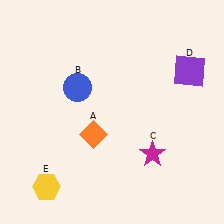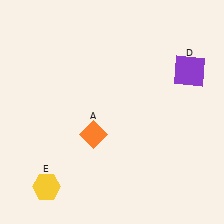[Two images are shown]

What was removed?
The magenta star (C), the blue circle (B) were removed in Image 2.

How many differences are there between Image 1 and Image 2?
There are 2 differences between the two images.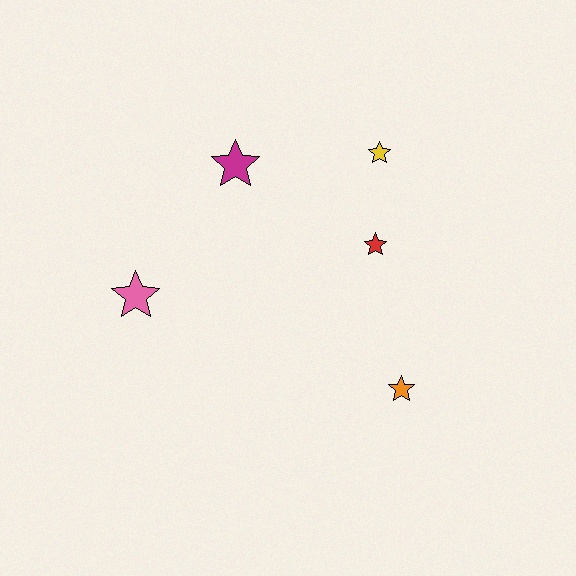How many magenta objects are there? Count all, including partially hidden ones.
There is 1 magenta object.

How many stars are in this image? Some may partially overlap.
There are 5 stars.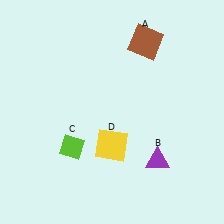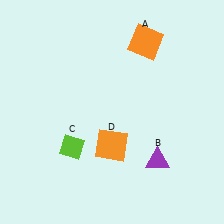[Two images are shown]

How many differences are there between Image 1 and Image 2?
There are 2 differences between the two images.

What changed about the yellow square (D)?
In Image 1, D is yellow. In Image 2, it changed to orange.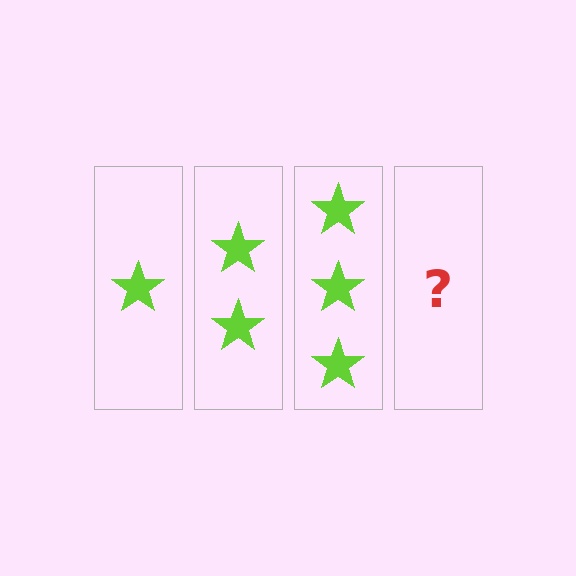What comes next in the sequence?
The next element should be 4 stars.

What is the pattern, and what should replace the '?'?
The pattern is that each step adds one more star. The '?' should be 4 stars.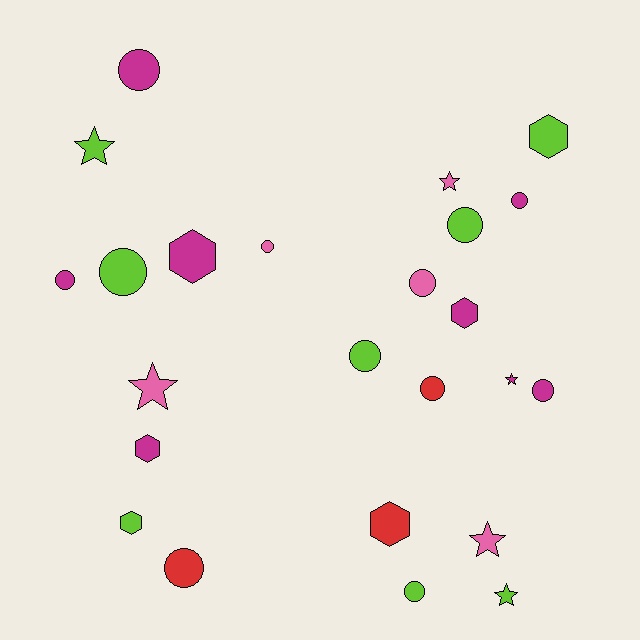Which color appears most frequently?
Magenta, with 8 objects.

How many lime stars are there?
There are 2 lime stars.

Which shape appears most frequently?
Circle, with 12 objects.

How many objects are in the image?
There are 24 objects.